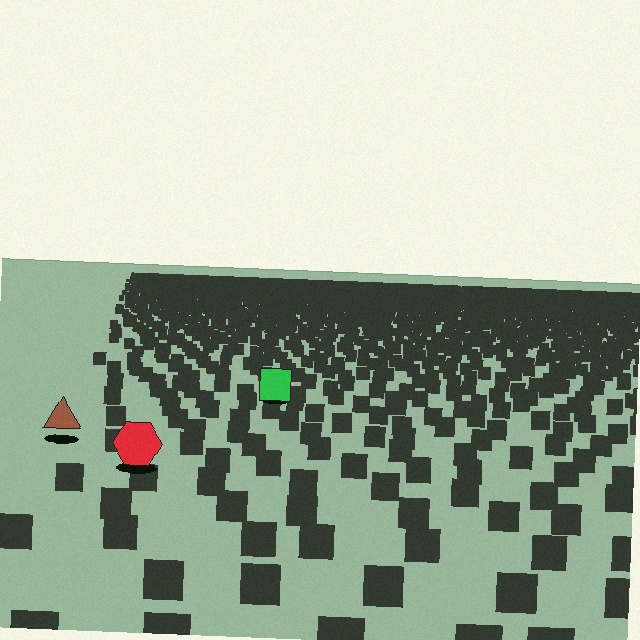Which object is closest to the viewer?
The red hexagon is closest. The texture marks near it are larger and more spread out.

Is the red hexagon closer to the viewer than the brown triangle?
Yes. The red hexagon is closer — you can tell from the texture gradient: the ground texture is coarser near it.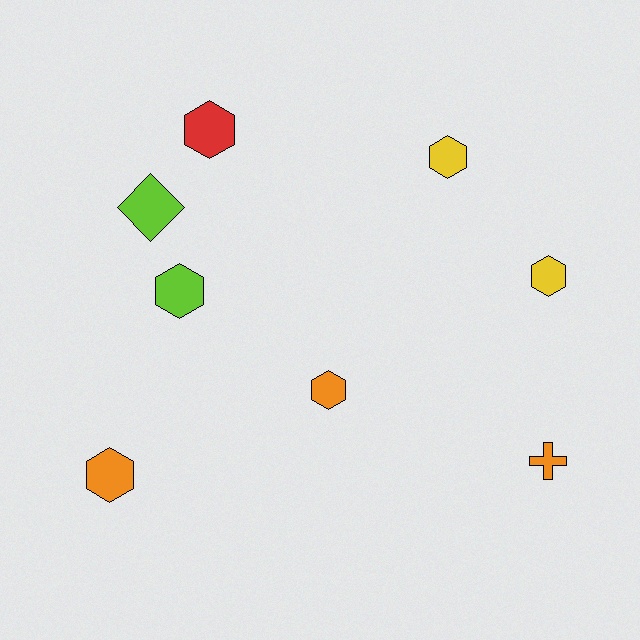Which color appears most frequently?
Orange, with 3 objects.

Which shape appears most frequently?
Hexagon, with 6 objects.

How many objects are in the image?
There are 8 objects.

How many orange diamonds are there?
There are no orange diamonds.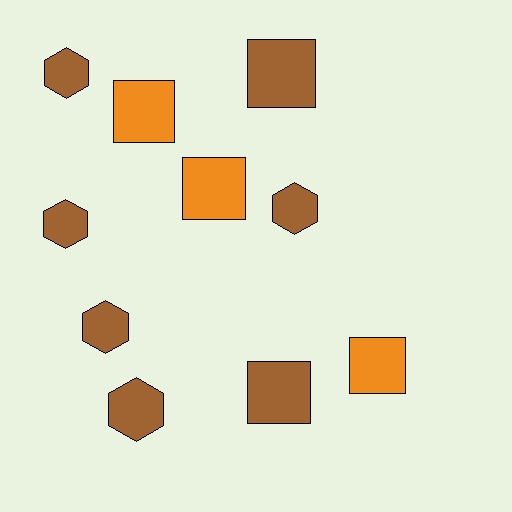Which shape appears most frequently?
Square, with 5 objects.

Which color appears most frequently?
Brown, with 7 objects.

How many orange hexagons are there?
There are no orange hexagons.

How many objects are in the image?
There are 10 objects.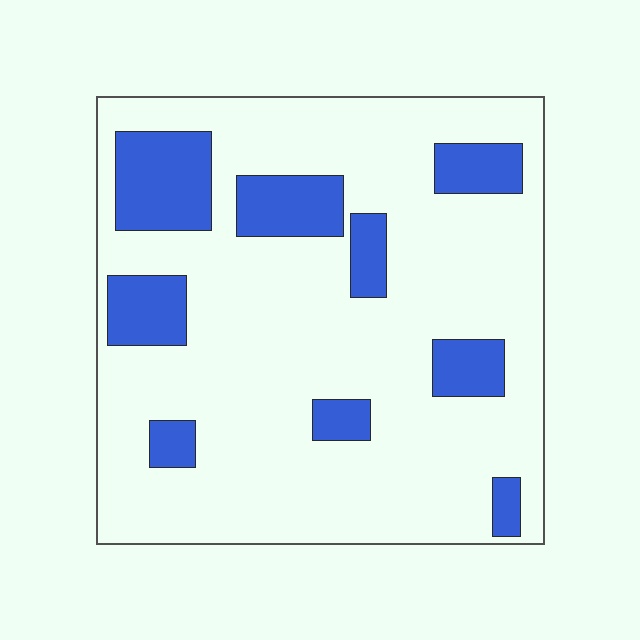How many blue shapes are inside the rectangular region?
9.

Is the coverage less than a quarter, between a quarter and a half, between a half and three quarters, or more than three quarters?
Less than a quarter.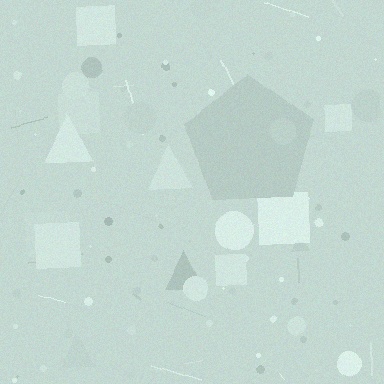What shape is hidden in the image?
A pentagon is hidden in the image.